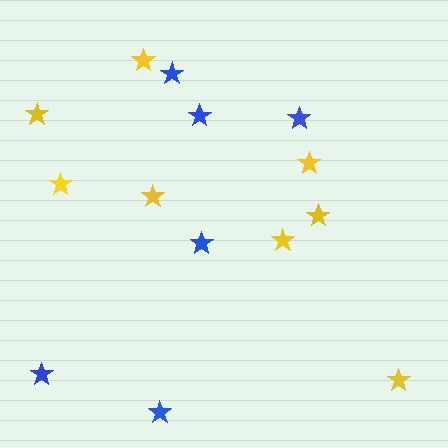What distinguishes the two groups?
There are 2 groups: one group of blue stars (6) and one group of yellow stars (8).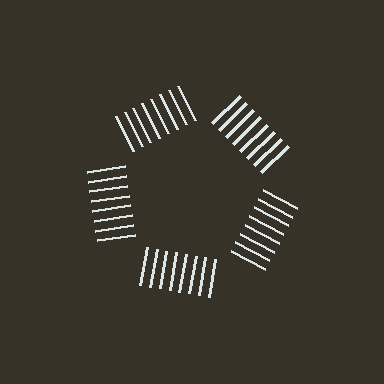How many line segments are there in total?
40 — 8 along each of the 5 edges.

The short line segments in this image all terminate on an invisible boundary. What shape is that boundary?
An illusory pentagon — the line segments terminate on its edges but no continuous stroke is drawn.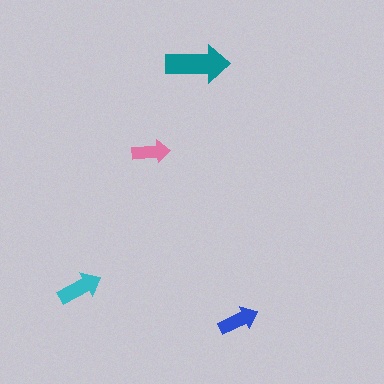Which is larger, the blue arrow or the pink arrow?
The blue one.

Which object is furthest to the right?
The blue arrow is rightmost.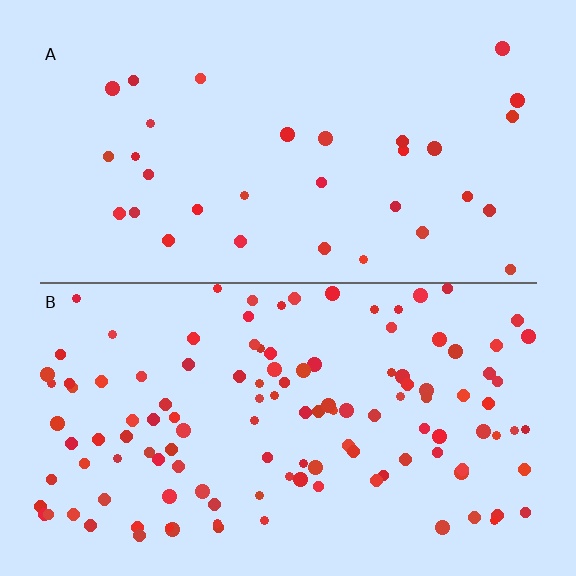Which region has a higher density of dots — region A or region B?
B (the bottom).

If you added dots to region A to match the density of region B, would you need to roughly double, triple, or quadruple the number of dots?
Approximately quadruple.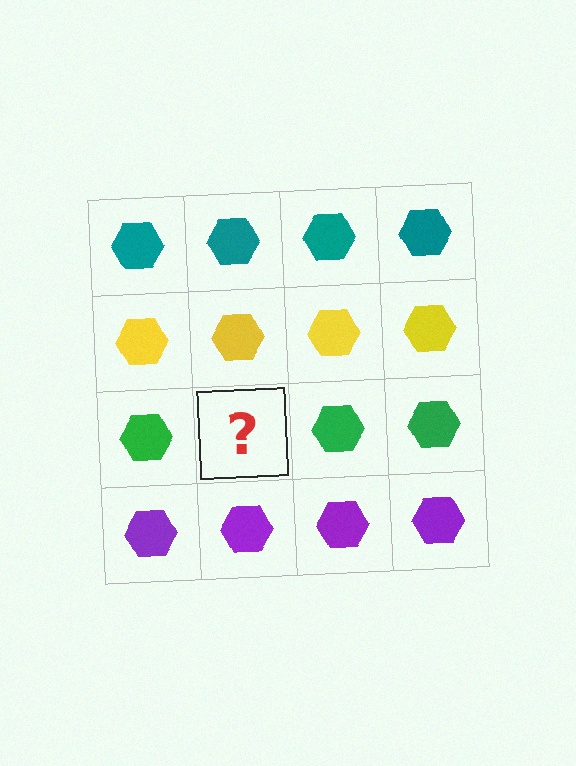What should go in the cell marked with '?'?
The missing cell should contain a green hexagon.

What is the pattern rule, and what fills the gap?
The rule is that each row has a consistent color. The gap should be filled with a green hexagon.